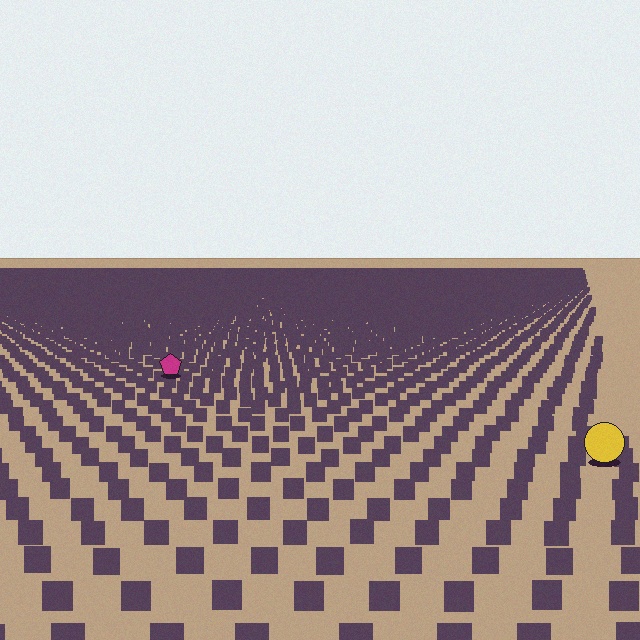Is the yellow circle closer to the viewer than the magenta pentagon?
Yes. The yellow circle is closer — you can tell from the texture gradient: the ground texture is coarser near it.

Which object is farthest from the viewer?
The magenta pentagon is farthest from the viewer. It appears smaller and the ground texture around it is denser.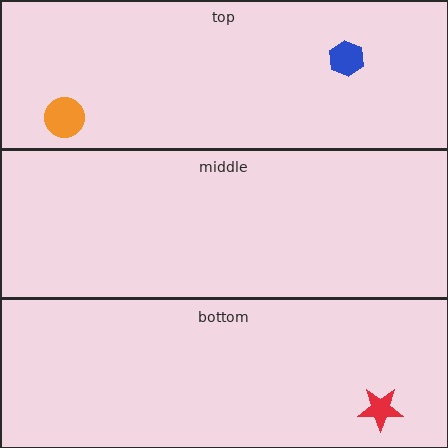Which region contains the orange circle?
The top region.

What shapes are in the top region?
The blue hexagon, the orange circle.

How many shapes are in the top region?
2.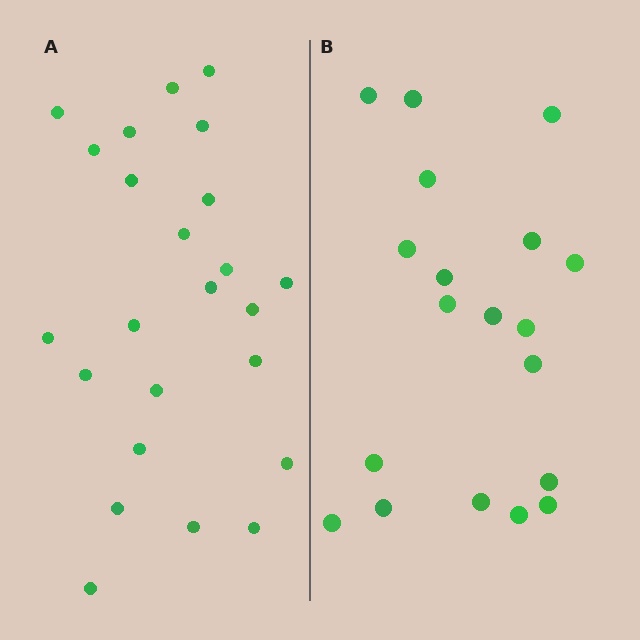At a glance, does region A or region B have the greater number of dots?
Region A (the left region) has more dots.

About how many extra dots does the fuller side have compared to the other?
Region A has about 5 more dots than region B.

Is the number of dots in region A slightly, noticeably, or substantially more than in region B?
Region A has noticeably more, but not dramatically so. The ratio is roughly 1.3 to 1.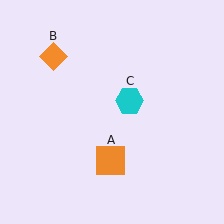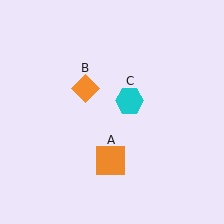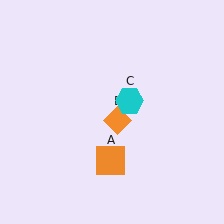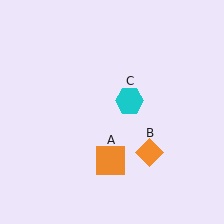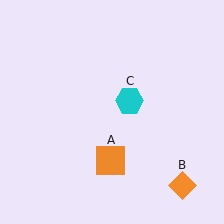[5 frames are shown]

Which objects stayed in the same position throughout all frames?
Orange square (object A) and cyan hexagon (object C) remained stationary.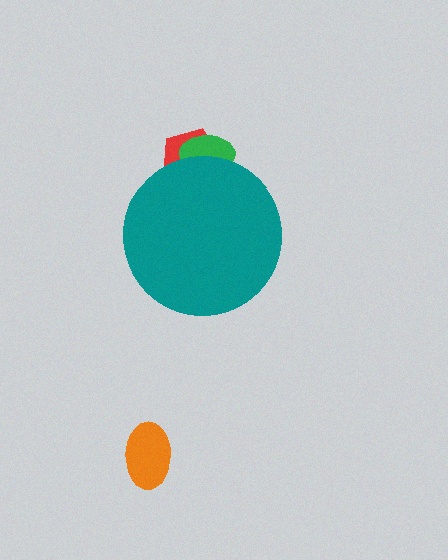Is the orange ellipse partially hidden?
No, the orange ellipse is fully visible.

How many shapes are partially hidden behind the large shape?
2 shapes are partially hidden.